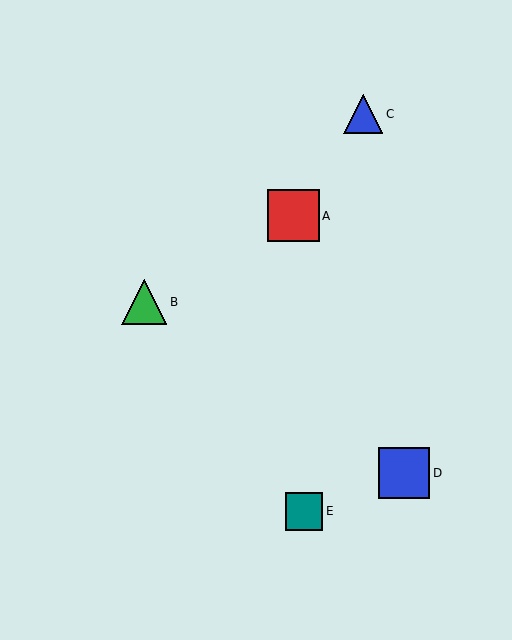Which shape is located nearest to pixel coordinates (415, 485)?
The blue square (labeled D) at (404, 473) is nearest to that location.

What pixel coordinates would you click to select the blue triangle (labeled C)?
Click at (363, 114) to select the blue triangle C.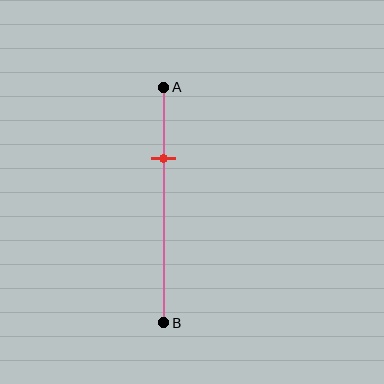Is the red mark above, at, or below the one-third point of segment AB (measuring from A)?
The red mark is above the one-third point of segment AB.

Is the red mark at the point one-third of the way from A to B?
No, the mark is at about 30% from A, not at the 33% one-third point.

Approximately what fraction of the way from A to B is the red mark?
The red mark is approximately 30% of the way from A to B.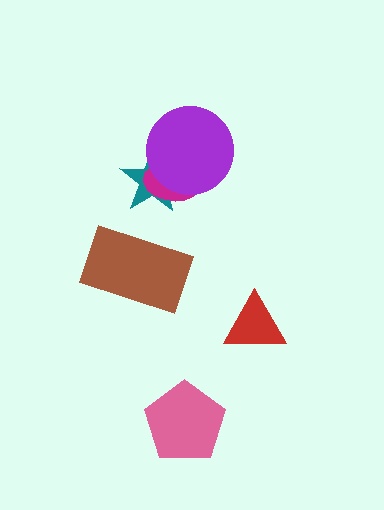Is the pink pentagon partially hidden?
No, no other shape covers it.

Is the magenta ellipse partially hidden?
Yes, it is partially covered by another shape.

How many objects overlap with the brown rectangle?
0 objects overlap with the brown rectangle.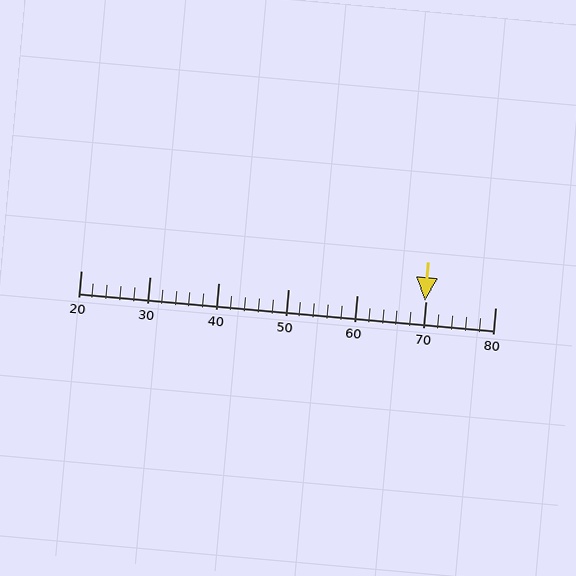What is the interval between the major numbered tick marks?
The major tick marks are spaced 10 units apart.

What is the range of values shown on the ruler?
The ruler shows values from 20 to 80.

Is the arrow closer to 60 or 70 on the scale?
The arrow is closer to 70.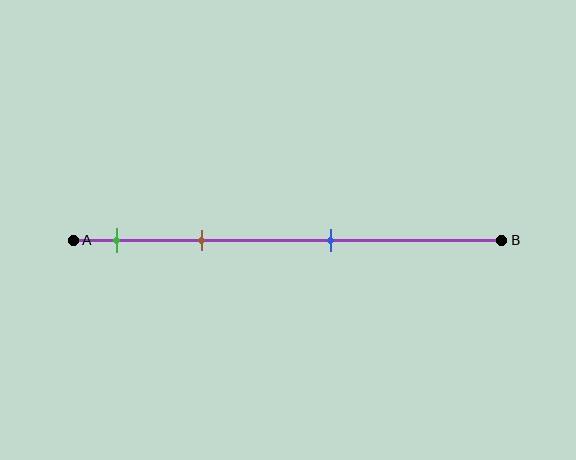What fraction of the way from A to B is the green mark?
The green mark is approximately 10% (0.1) of the way from A to B.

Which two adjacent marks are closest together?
The green and brown marks are the closest adjacent pair.